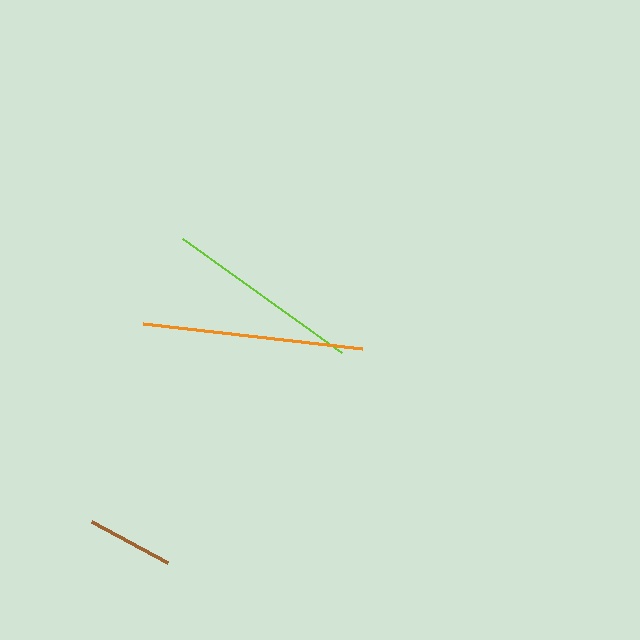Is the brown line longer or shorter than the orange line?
The orange line is longer than the brown line.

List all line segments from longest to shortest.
From longest to shortest: orange, lime, brown.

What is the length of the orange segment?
The orange segment is approximately 220 pixels long.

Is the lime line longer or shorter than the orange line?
The orange line is longer than the lime line.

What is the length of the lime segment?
The lime segment is approximately 195 pixels long.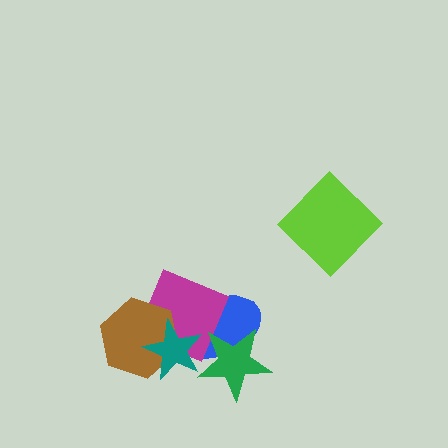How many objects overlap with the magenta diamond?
4 objects overlap with the magenta diamond.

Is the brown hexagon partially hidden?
Yes, it is partially covered by another shape.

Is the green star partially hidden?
Yes, it is partially covered by another shape.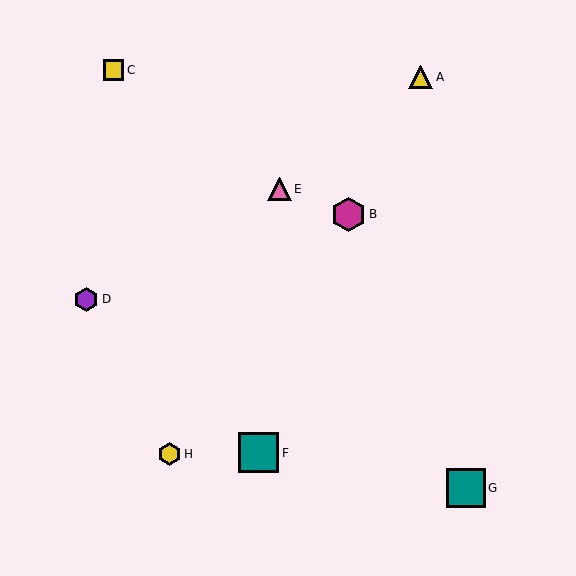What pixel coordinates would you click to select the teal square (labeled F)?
Click at (259, 453) to select the teal square F.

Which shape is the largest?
The teal square (labeled F) is the largest.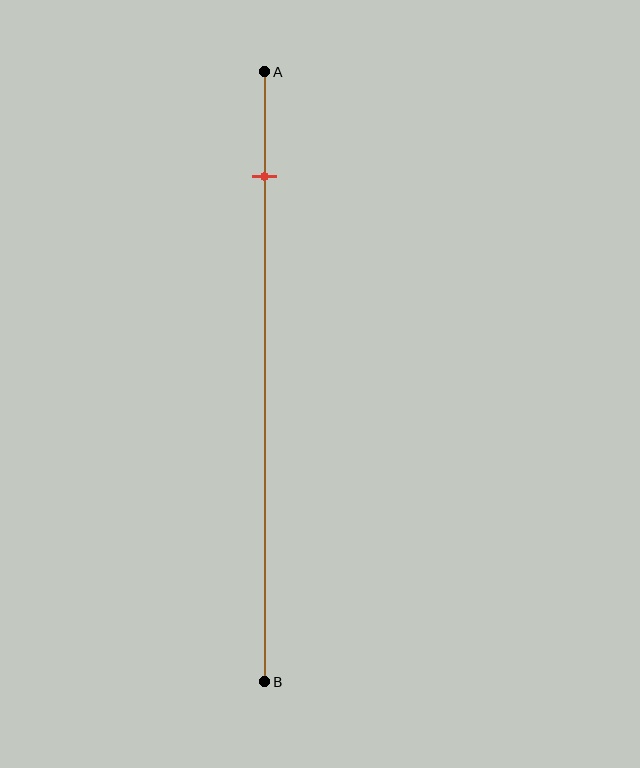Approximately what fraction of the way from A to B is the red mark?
The red mark is approximately 15% of the way from A to B.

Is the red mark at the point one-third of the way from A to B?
No, the mark is at about 15% from A, not at the 33% one-third point.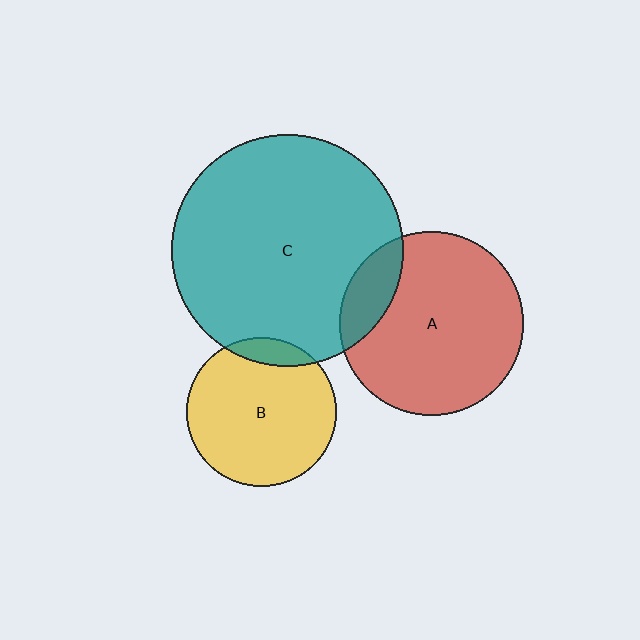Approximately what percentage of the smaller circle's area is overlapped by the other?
Approximately 10%.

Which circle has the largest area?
Circle C (teal).